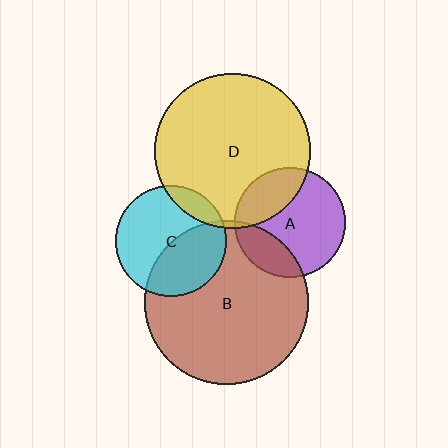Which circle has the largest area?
Circle B (brown).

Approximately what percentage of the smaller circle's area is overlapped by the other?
Approximately 5%.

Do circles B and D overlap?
Yes.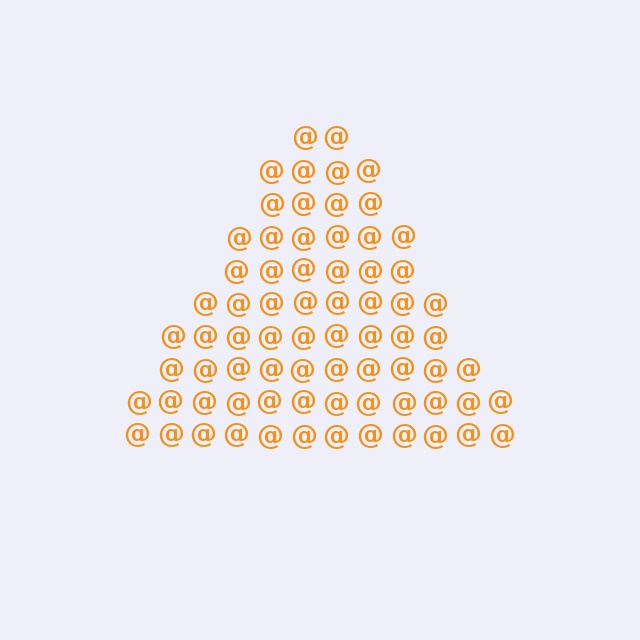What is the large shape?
The large shape is a triangle.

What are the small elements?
The small elements are at signs.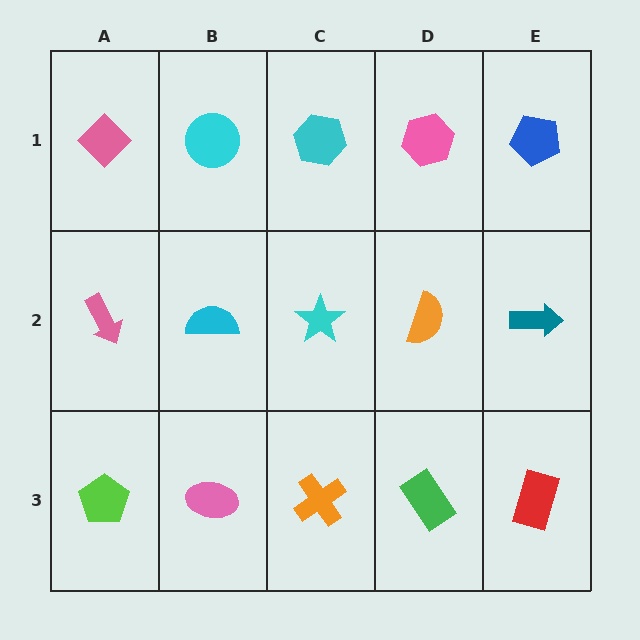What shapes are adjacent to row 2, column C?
A cyan hexagon (row 1, column C), an orange cross (row 3, column C), a cyan semicircle (row 2, column B), an orange semicircle (row 2, column D).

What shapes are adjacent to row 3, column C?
A cyan star (row 2, column C), a pink ellipse (row 3, column B), a green rectangle (row 3, column D).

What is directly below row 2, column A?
A lime pentagon.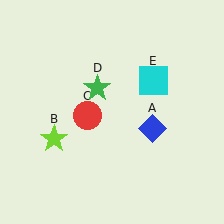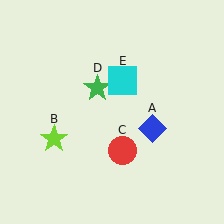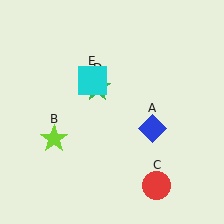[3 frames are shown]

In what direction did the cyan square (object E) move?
The cyan square (object E) moved left.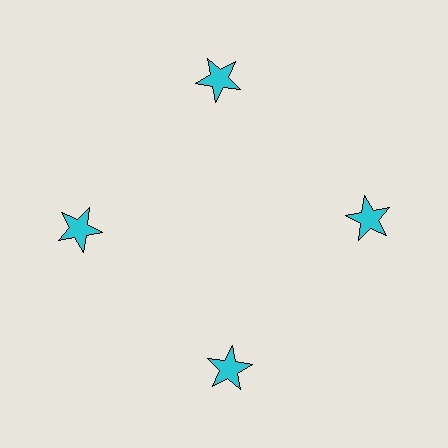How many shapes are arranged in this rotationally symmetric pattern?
There are 4 shapes, arranged in 4 groups of 1.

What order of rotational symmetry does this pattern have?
This pattern has 4-fold rotational symmetry.